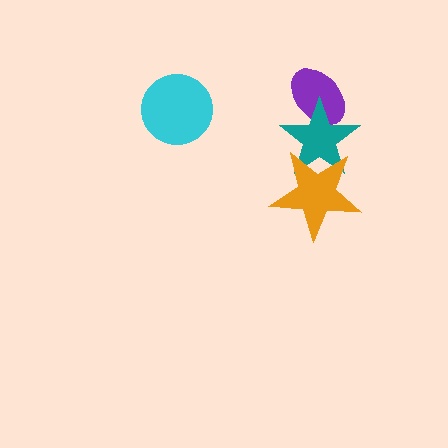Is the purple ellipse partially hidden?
Yes, it is partially covered by another shape.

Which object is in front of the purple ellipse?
The teal star is in front of the purple ellipse.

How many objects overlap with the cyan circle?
0 objects overlap with the cyan circle.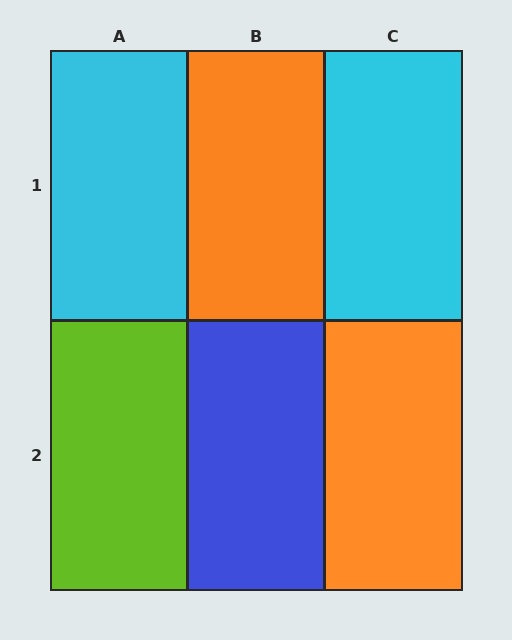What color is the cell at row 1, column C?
Cyan.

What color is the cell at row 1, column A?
Cyan.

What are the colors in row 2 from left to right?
Lime, blue, orange.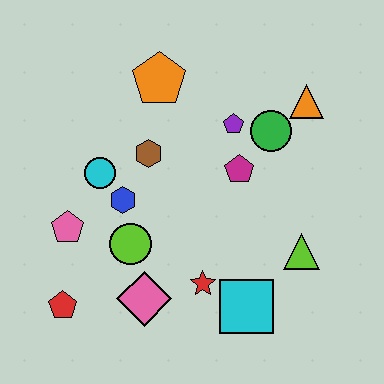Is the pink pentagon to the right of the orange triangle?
No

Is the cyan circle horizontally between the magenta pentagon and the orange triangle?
No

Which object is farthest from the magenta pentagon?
The red pentagon is farthest from the magenta pentagon.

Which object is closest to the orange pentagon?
The brown hexagon is closest to the orange pentagon.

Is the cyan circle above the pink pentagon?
Yes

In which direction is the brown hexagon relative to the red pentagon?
The brown hexagon is above the red pentagon.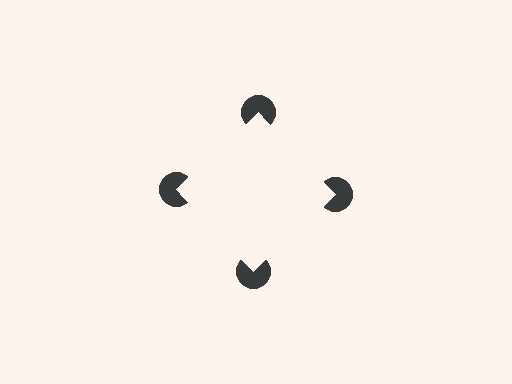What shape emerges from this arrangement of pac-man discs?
An illusory square — its edges are inferred from the aligned wedge cuts in the pac-man discs, not physically drawn.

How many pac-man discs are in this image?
There are 4 — one at each vertex of the illusory square.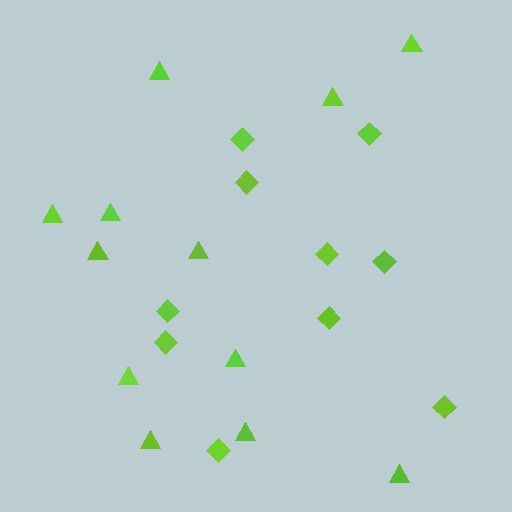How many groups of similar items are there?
There are 2 groups: one group of triangles (12) and one group of diamonds (10).